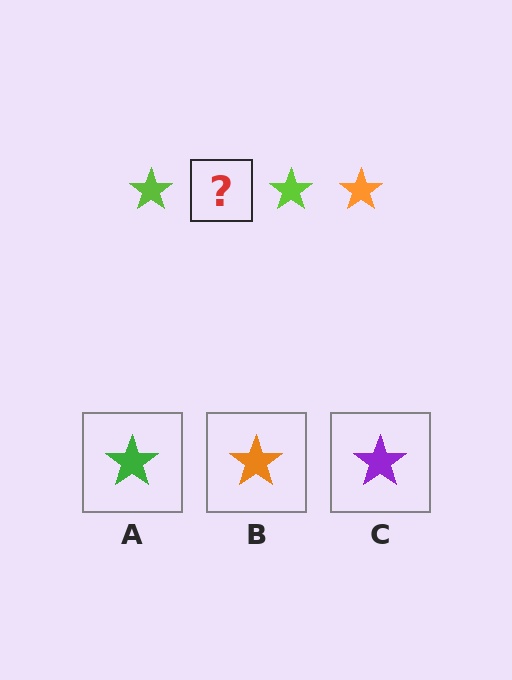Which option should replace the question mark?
Option B.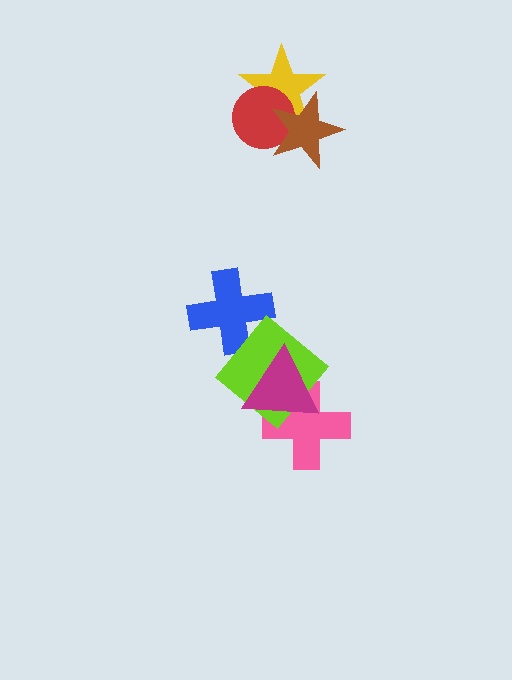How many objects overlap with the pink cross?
2 objects overlap with the pink cross.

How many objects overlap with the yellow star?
2 objects overlap with the yellow star.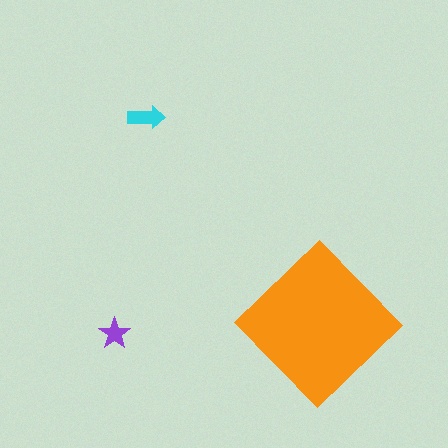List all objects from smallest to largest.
The purple star, the cyan arrow, the orange diamond.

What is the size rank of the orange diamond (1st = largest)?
1st.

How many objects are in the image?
There are 3 objects in the image.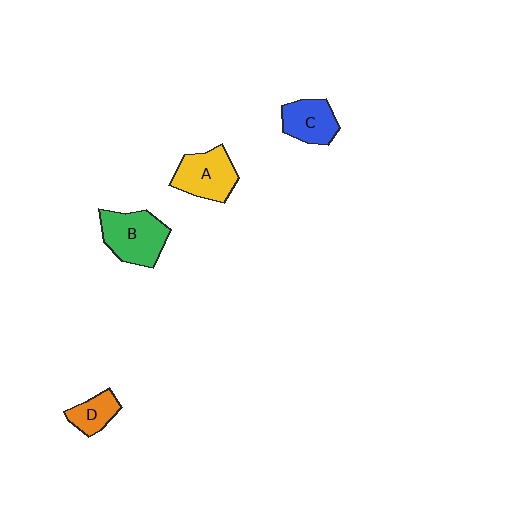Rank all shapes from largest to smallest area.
From largest to smallest: B (green), A (yellow), C (blue), D (orange).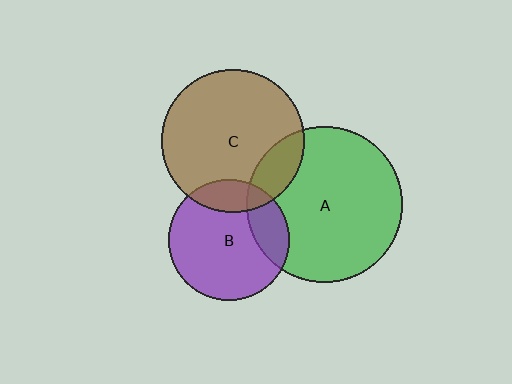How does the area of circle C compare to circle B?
Approximately 1.4 times.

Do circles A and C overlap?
Yes.